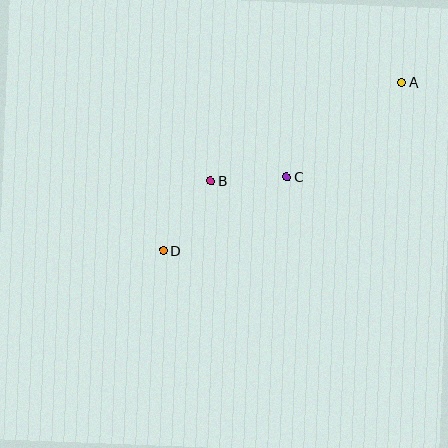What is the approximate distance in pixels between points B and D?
The distance between B and D is approximately 84 pixels.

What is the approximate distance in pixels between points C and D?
The distance between C and D is approximately 144 pixels.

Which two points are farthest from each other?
Points A and D are farthest from each other.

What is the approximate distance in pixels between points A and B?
The distance between A and B is approximately 215 pixels.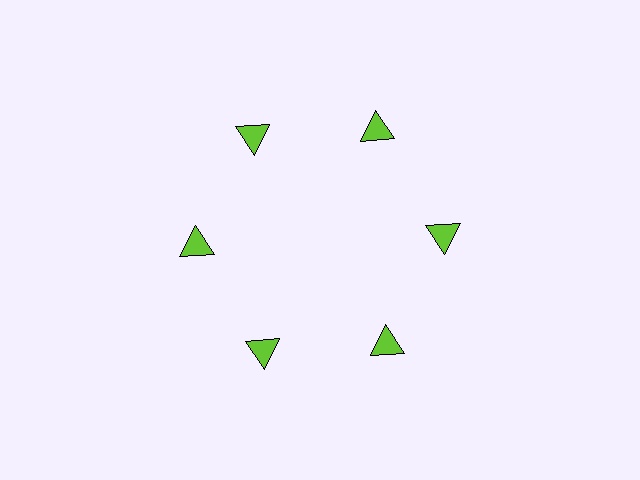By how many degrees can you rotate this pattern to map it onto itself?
The pattern maps onto itself every 60 degrees of rotation.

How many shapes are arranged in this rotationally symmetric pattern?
There are 6 shapes, arranged in 6 groups of 1.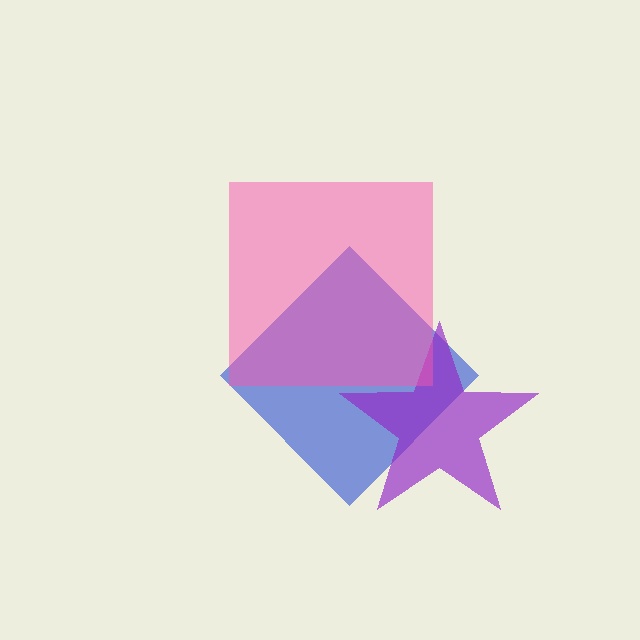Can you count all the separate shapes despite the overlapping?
Yes, there are 3 separate shapes.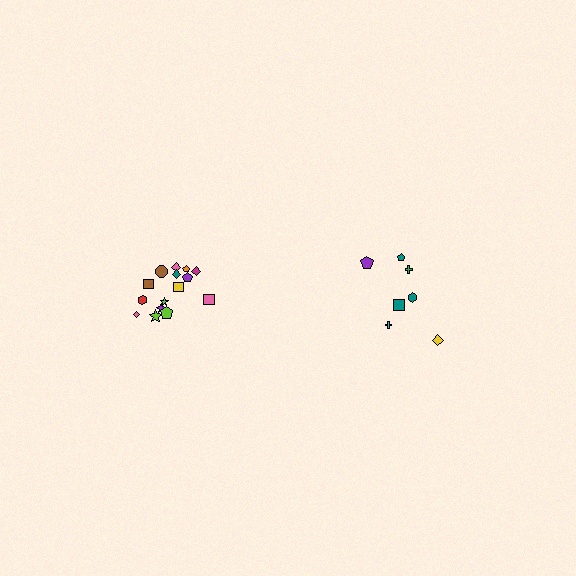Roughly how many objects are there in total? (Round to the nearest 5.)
Roughly 20 objects in total.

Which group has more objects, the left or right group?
The left group.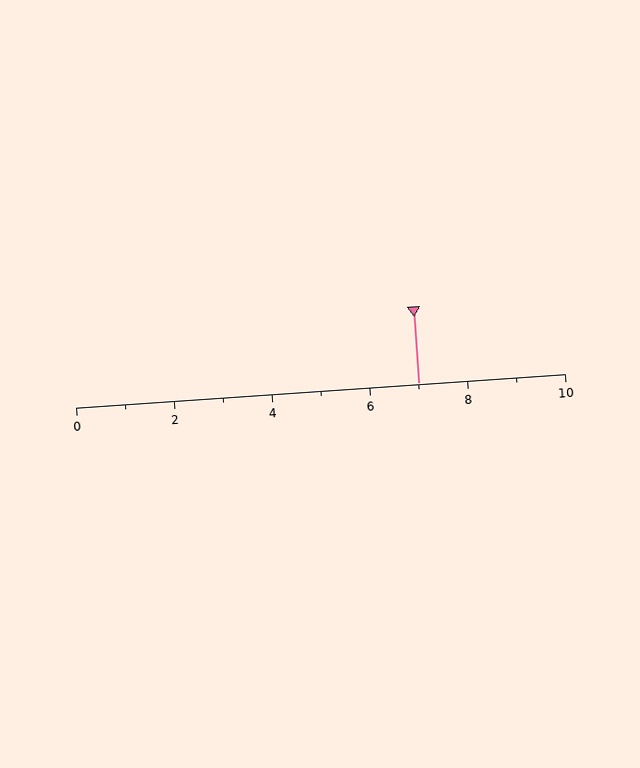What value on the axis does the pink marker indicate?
The marker indicates approximately 7.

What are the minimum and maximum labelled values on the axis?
The axis runs from 0 to 10.